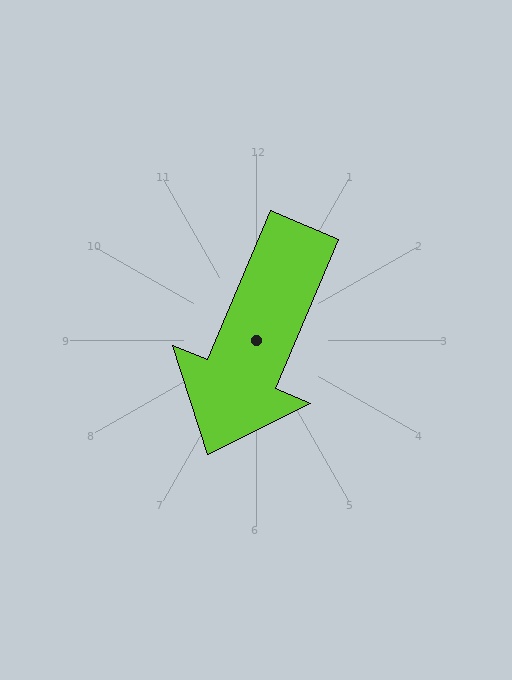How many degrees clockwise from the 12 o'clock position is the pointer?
Approximately 203 degrees.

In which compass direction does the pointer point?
Southwest.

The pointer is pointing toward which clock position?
Roughly 7 o'clock.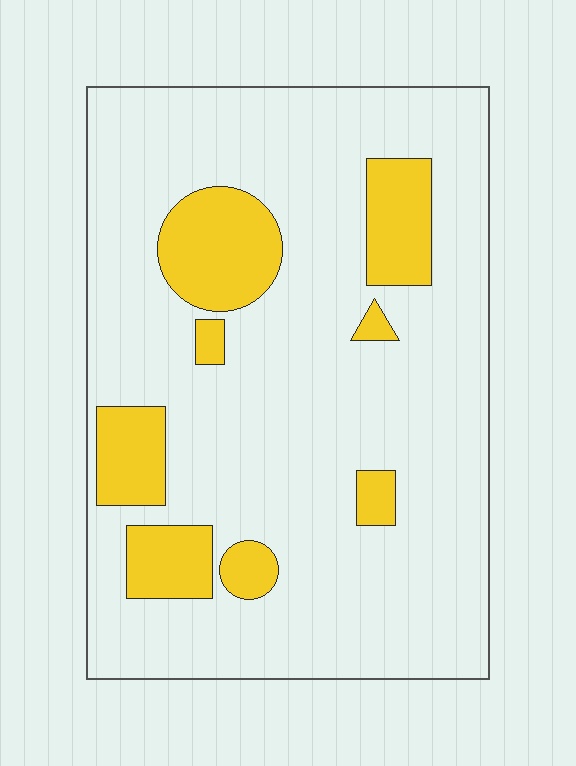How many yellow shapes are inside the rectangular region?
8.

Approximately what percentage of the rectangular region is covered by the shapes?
Approximately 15%.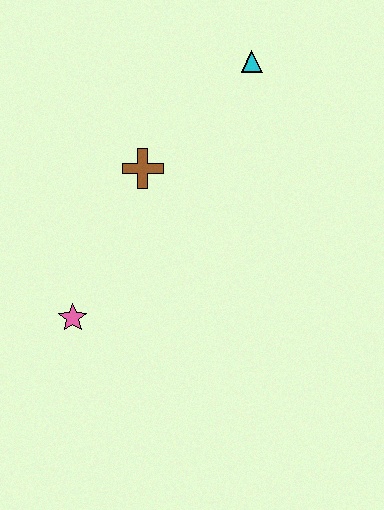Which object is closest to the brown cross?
The cyan triangle is closest to the brown cross.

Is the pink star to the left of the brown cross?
Yes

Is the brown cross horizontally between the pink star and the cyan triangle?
Yes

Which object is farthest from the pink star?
The cyan triangle is farthest from the pink star.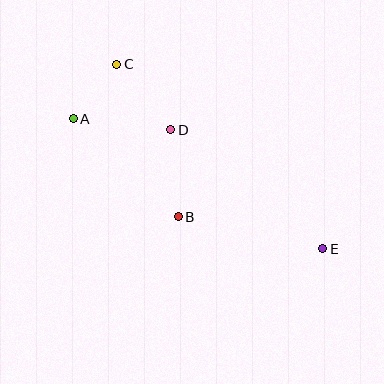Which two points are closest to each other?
Points A and C are closest to each other.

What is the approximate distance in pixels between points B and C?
The distance between B and C is approximately 164 pixels.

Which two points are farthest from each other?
Points A and E are farthest from each other.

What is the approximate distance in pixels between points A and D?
The distance between A and D is approximately 98 pixels.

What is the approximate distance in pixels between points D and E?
The distance between D and E is approximately 193 pixels.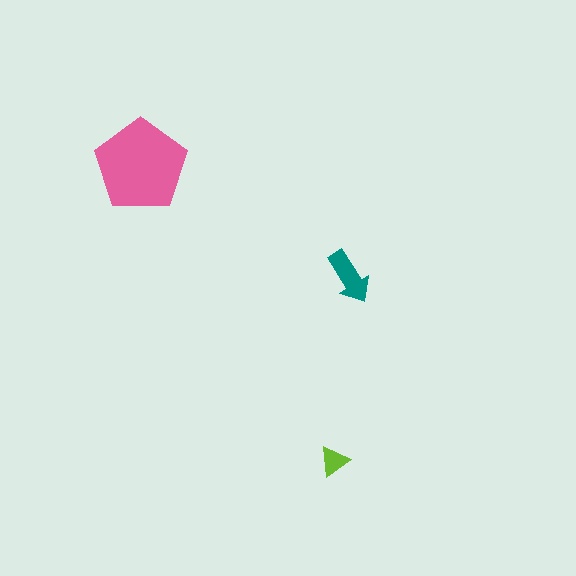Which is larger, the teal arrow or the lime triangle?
The teal arrow.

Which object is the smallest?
The lime triangle.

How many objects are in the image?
There are 3 objects in the image.